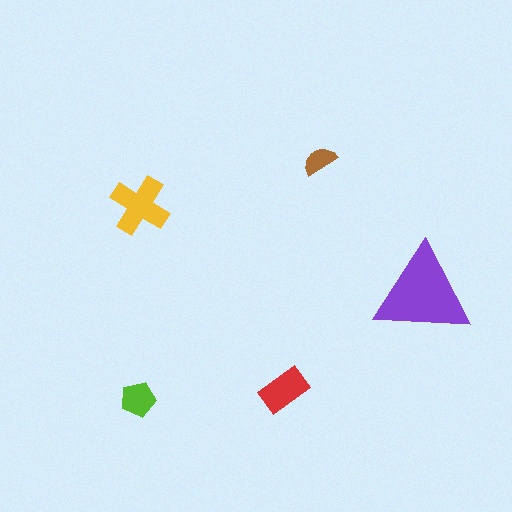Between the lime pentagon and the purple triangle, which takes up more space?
The purple triangle.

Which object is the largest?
The purple triangle.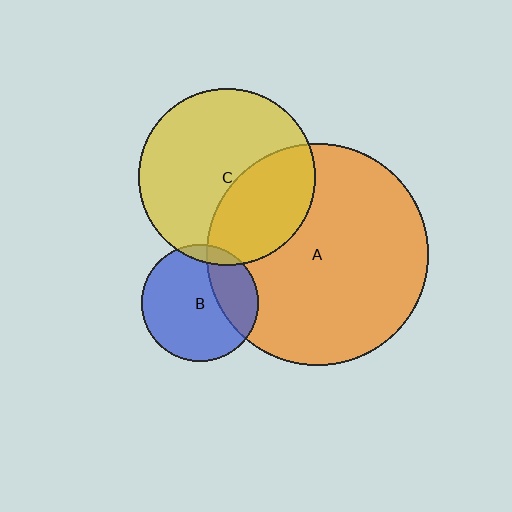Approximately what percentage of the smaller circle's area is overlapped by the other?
Approximately 10%.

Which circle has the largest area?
Circle A (orange).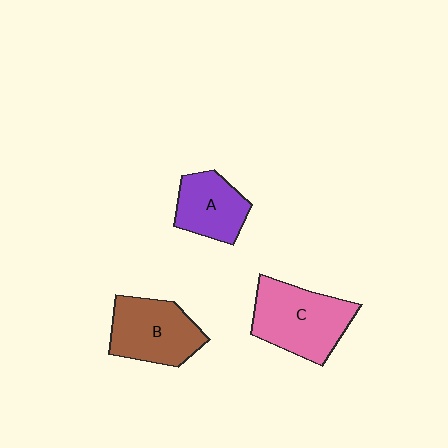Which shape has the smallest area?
Shape A (purple).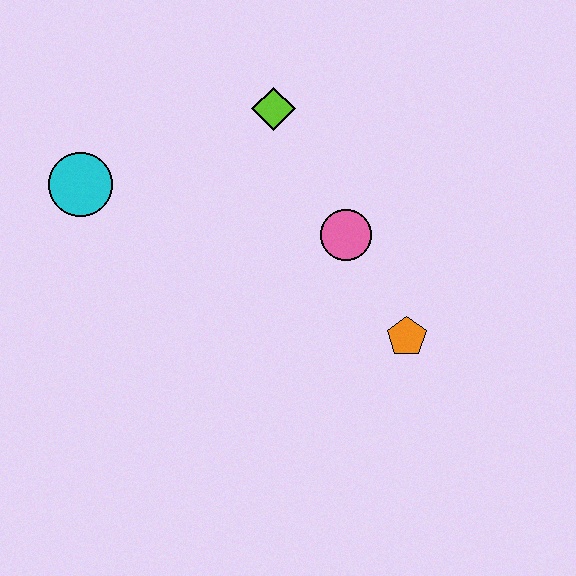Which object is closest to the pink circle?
The orange pentagon is closest to the pink circle.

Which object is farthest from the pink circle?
The cyan circle is farthest from the pink circle.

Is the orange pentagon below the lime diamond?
Yes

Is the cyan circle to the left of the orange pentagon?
Yes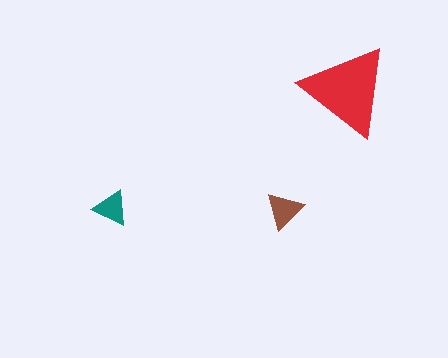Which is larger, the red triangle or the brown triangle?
The red one.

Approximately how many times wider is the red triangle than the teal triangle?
About 2.5 times wider.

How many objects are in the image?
There are 3 objects in the image.